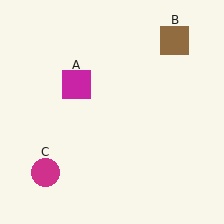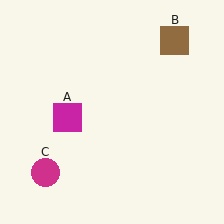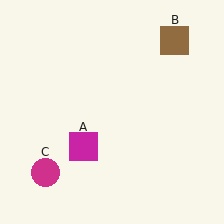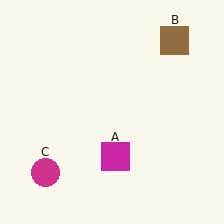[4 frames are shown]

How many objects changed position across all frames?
1 object changed position: magenta square (object A).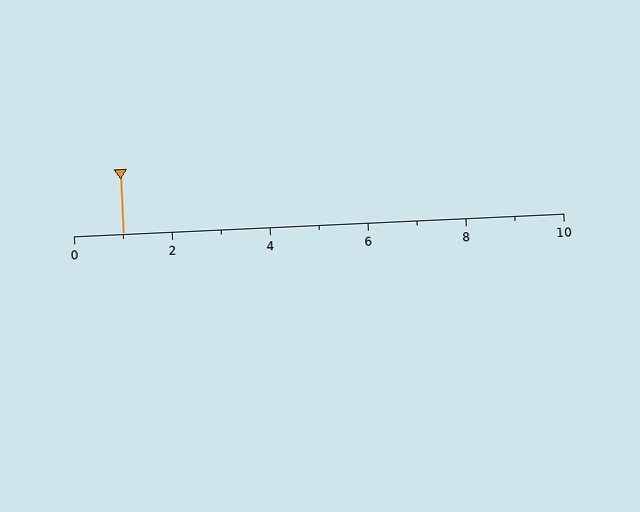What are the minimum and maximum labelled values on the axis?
The axis runs from 0 to 10.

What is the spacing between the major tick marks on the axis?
The major ticks are spaced 2 apart.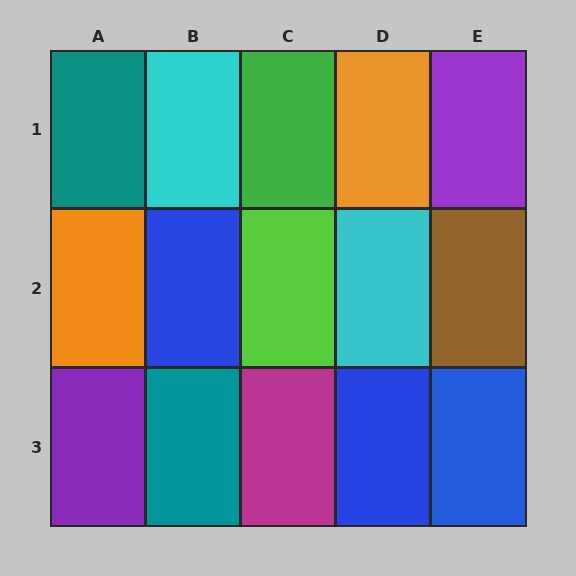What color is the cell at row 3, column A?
Purple.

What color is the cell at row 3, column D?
Blue.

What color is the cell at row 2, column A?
Orange.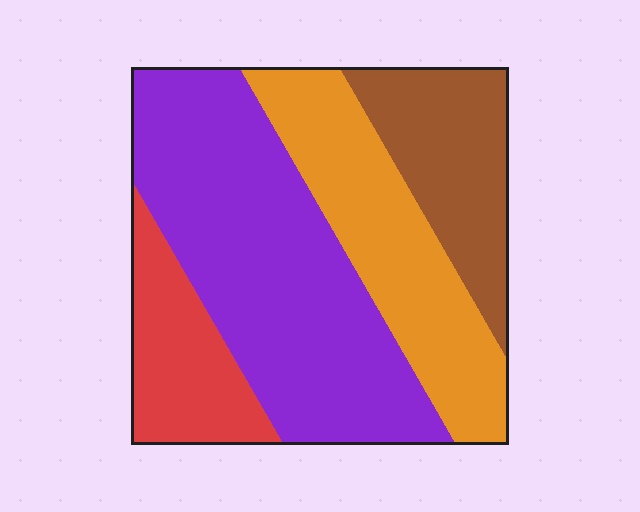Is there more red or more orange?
Orange.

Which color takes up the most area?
Purple, at roughly 45%.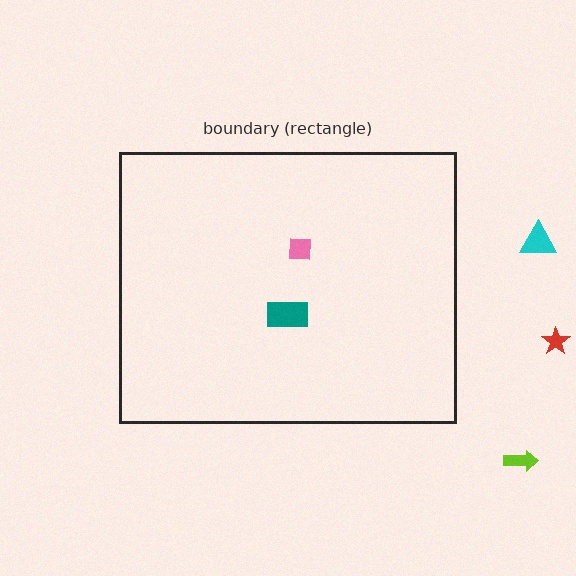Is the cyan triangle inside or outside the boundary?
Outside.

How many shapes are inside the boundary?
2 inside, 3 outside.